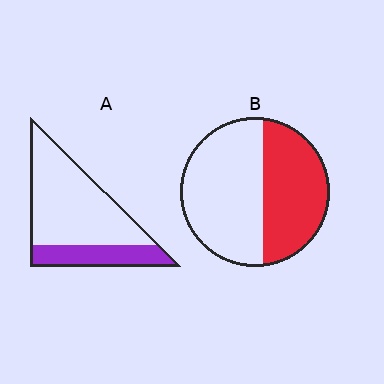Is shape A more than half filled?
No.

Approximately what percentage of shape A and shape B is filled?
A is approximately 25% and B is approximately 45%.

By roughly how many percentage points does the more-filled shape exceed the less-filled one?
By roughly 15 percentage points (B over A).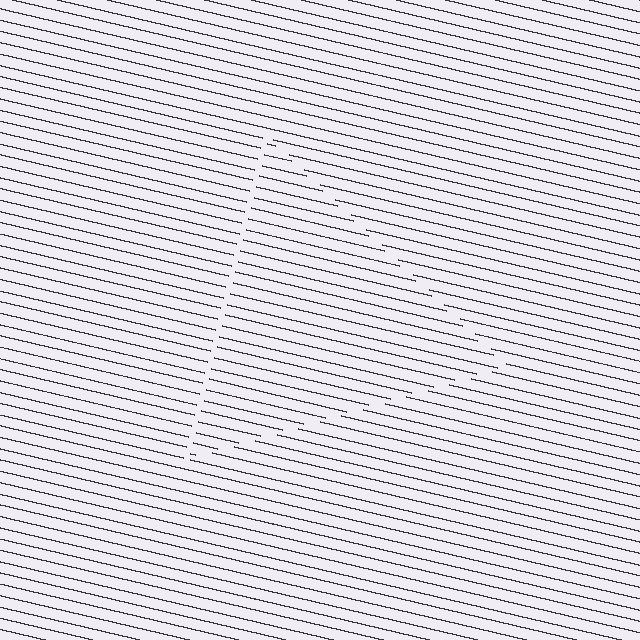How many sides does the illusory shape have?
3 sides — the line-ends trace a triangle.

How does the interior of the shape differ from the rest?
The interior of the shape contains the same grating, shifted by half a period — the contour is defined by the phase discontinuity where line-ends from the inner and outer gratings abut.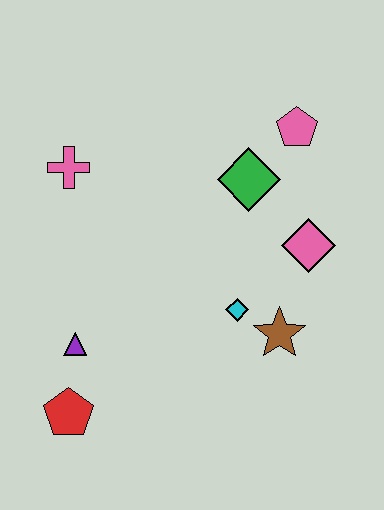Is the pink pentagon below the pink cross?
No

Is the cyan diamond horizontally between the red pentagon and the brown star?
Yes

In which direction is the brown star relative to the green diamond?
The brown star is below the green diamond.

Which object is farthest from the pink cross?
The brown star is farthest from the pink cross.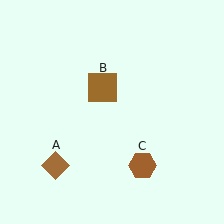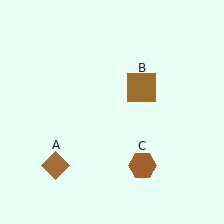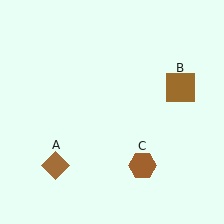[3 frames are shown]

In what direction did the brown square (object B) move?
The brown square (object B) moved right.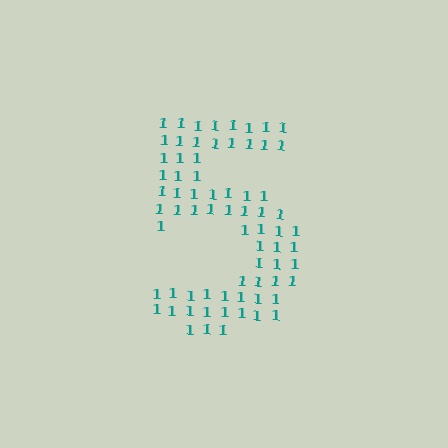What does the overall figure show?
The overall figure shows the digit 5.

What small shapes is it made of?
It is made of small digit 1's.